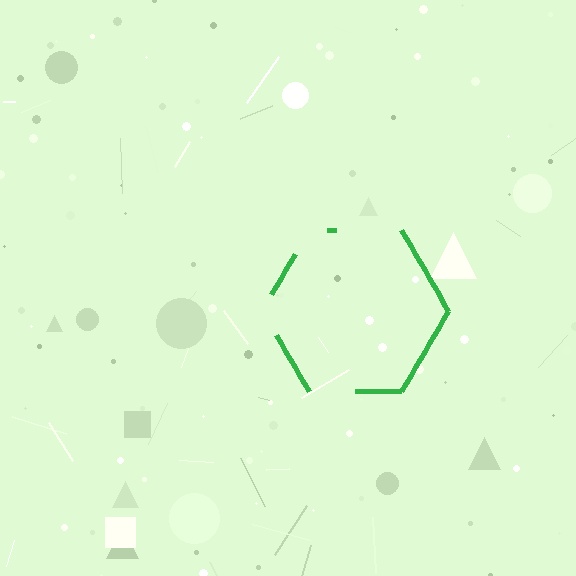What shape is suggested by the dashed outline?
The dashed outline suggests a hexagon.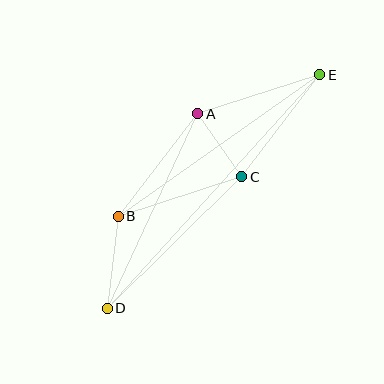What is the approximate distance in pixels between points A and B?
The distance between A and B is approximately 130 pixels.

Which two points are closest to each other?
Points A and C are closest to each other.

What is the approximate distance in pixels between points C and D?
The distance between C and D is approximately 188 pixels.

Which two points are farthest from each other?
Points D and E are farthest from each other.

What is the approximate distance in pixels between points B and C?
The distance between B and C is approximately 129 pixels.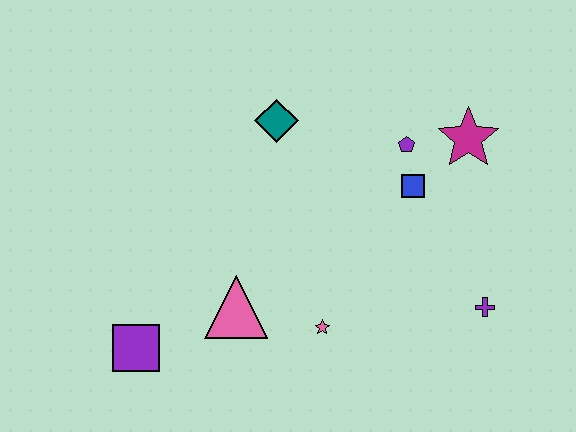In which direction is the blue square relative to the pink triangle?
The blue square is to the right of the pink triangle.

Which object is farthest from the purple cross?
The purple square is farthest from the purple cross.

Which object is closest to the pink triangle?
The pink star is closest to the pink triangle.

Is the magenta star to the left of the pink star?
No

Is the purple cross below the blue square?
Yes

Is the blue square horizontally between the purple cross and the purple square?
Yes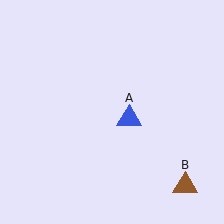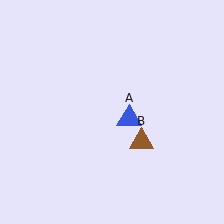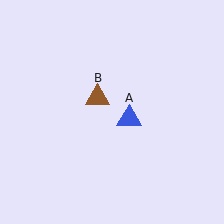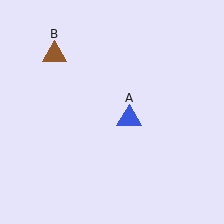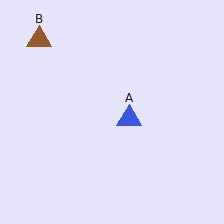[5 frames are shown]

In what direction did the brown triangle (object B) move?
The brown triangle (object B) moved up and to the left.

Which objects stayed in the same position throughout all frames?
Blue triangle (object A) remained stationary.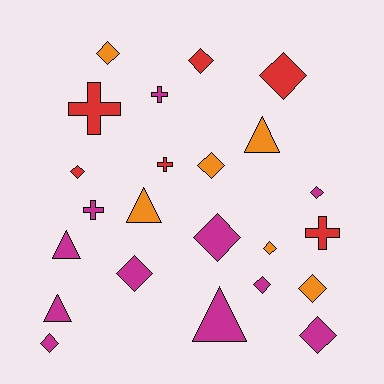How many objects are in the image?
There are 23 objects.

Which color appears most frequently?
Magenta, with 11 objects.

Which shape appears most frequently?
Diamond, with 13 objects.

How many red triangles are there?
There are no red triangles.